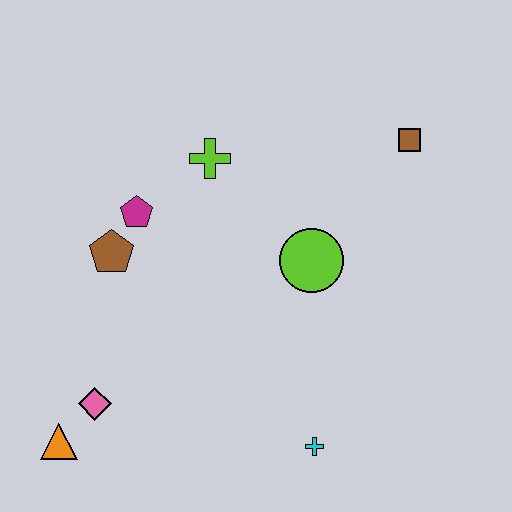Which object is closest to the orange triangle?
The pink diamond is closest to the orange triangle.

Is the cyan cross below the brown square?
Yes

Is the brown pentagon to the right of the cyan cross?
No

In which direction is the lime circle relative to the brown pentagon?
The lime circle is to the right of the brown pentagon.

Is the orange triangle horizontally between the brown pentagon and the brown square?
No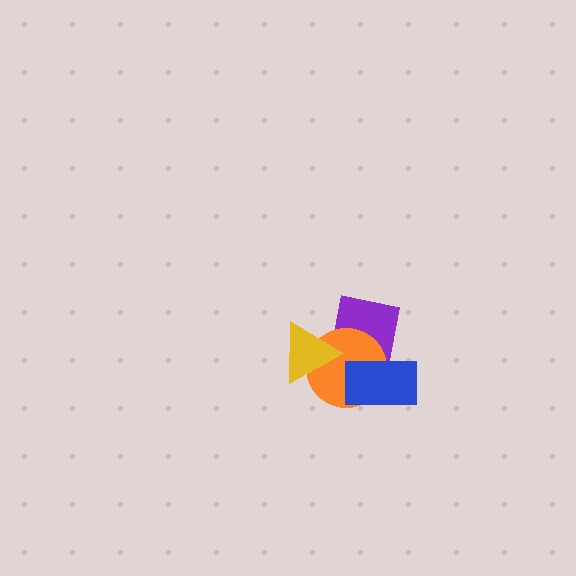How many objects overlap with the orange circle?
3 objects overlap with the orange circle.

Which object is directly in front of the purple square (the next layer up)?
The orange circle is directly in front of the purple square.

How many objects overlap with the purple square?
3 objects overlap with the purple square.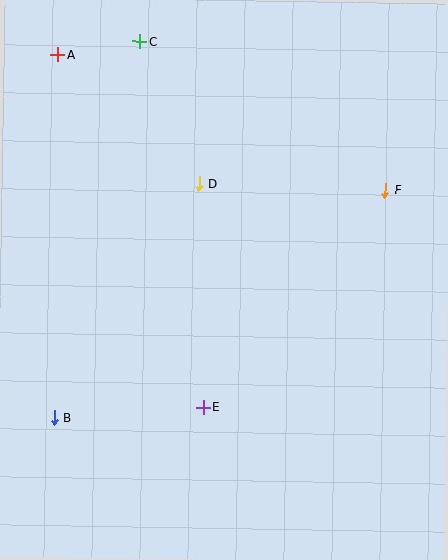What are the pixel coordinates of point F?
Point F is at (385, 190).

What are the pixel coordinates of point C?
Point C is at (140, 41).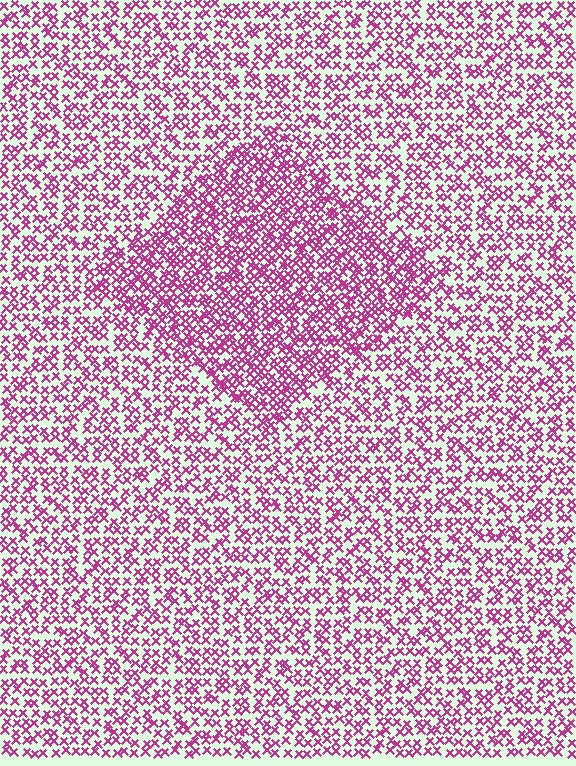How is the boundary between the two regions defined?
The boundary is defined by a change in element density (approximately 1.6x ratio). All elements are the same color, size, and shape.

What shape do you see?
I see a diamond.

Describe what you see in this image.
The image contains small magenta elements arranged at two different densities. A diamond-shaped region is visible where the elements are more densely packed than the surrounding area.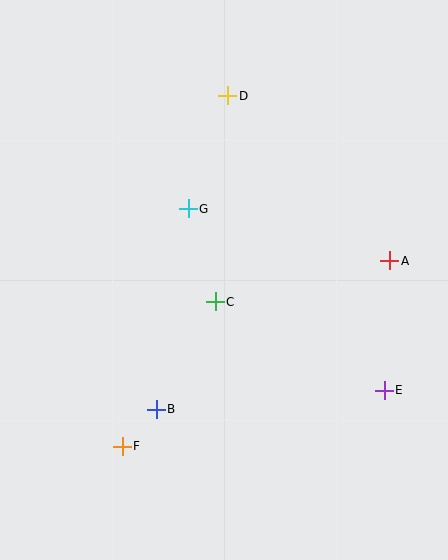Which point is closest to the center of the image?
Point C at (215, 302) is closest to the center.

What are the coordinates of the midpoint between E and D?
The midpoint between E and D is at (306, 243).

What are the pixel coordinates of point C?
Point C is at (215, 302).